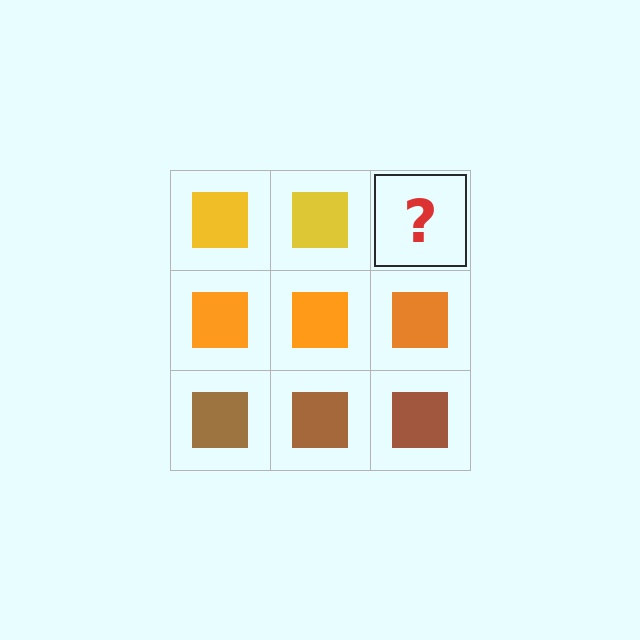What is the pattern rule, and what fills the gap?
The rule is that each row has a consistent color. The gap should be filled with a yellow square.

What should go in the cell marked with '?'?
The missing cell should contain a yellow square.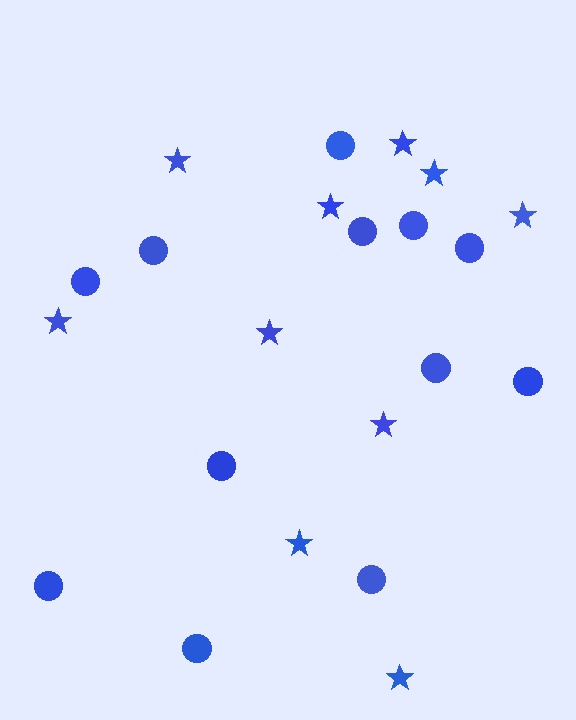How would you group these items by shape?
There are 2 groups: one group of circles (12) and one group of stars (10).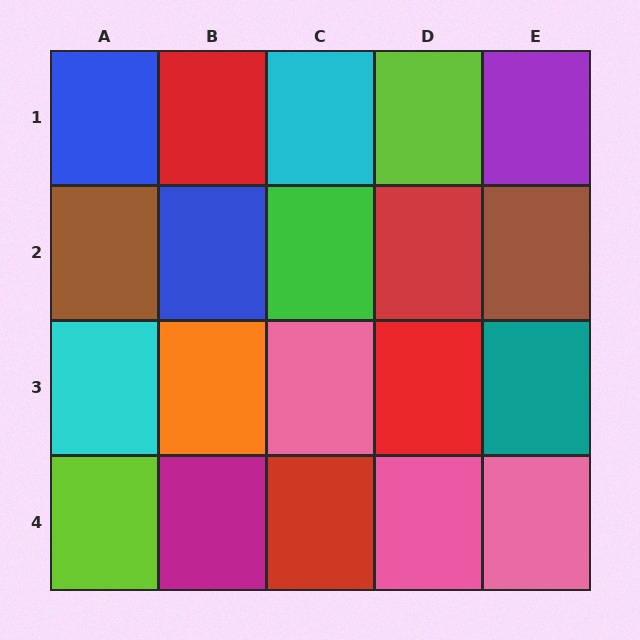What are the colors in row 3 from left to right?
Cyan, orange, pink, red, teal.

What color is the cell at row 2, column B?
Blue.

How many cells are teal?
1 cell is teal.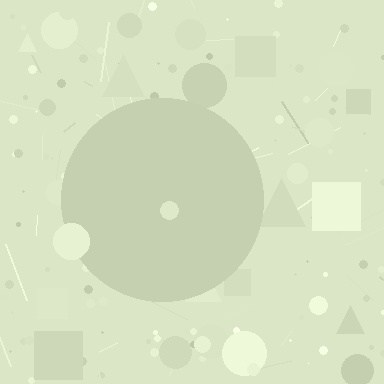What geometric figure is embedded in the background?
A circle is embedded in the background.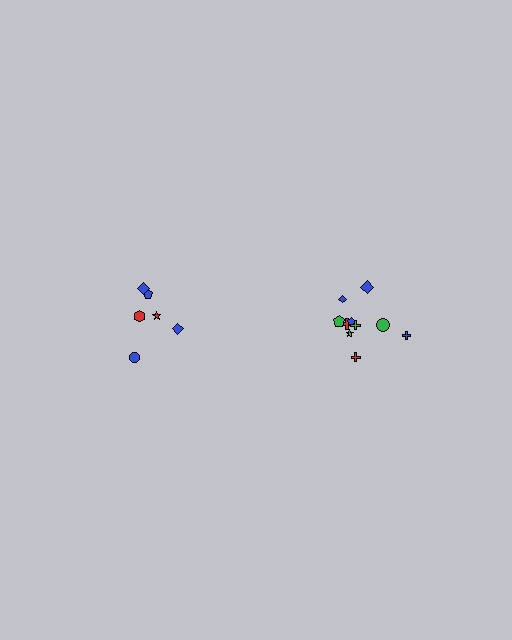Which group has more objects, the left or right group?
The right group.